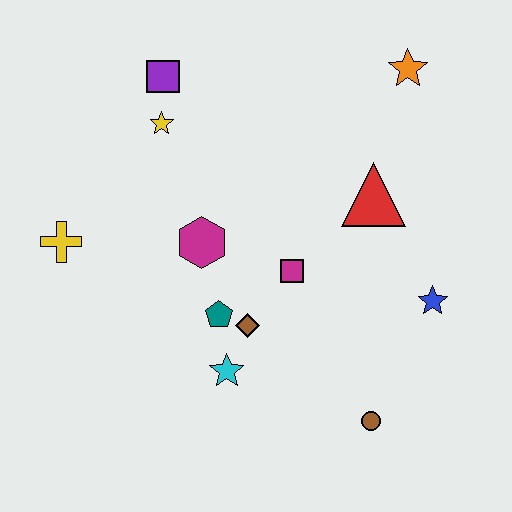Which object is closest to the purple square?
The yellow star is closest to the purple square.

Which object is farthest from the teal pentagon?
The orange star is farthest from the teal pentagon.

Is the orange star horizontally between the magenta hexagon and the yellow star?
No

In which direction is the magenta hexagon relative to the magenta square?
The magenta hexagon is to the left of the magenta square.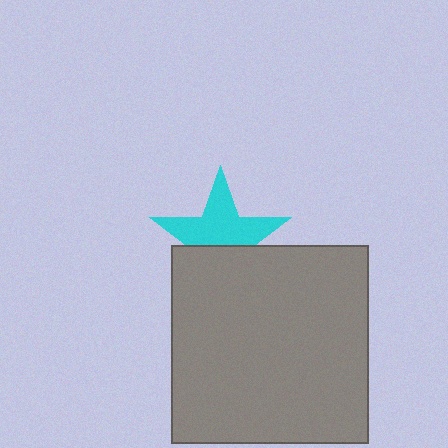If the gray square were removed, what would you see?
You would see the complete cyan star.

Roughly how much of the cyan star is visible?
About half of it is visible (roughly 59%).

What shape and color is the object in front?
The object in front is a gray square.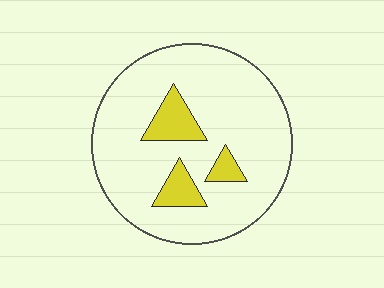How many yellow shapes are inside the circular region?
3.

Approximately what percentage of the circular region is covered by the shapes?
Approximately 15%.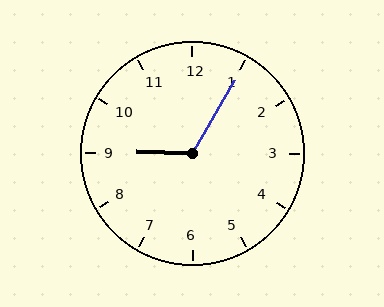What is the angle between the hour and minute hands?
Approximately 118 degrees.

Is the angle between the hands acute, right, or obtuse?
It is obtuse.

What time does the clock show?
9:05.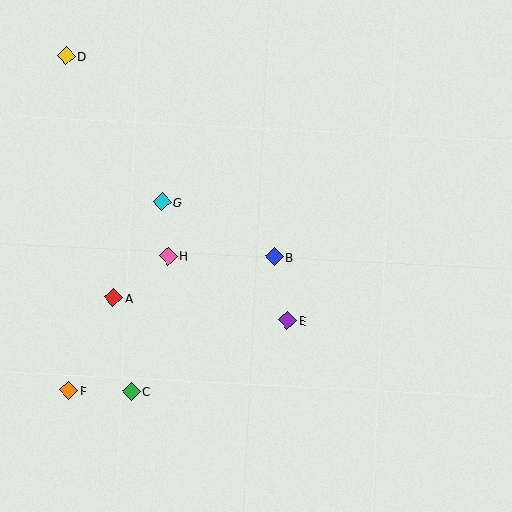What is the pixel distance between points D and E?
The distance between D and E is 345 pixels.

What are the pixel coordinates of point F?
Point F is at (69, 391).